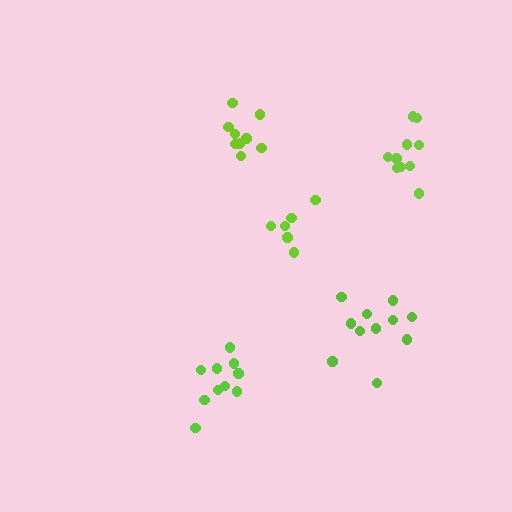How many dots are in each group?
Group 1: 11 dots, Group 2: 6 dots, Group 3: 10 dots, Group 4: 9 dots, Group 5: 10 dots (46 total).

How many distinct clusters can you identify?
There are 5 distinct clusters.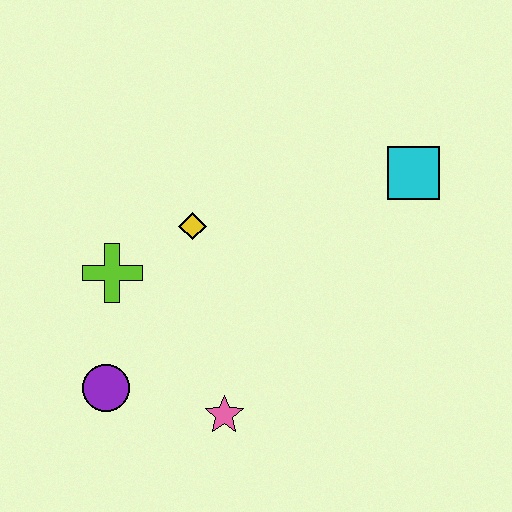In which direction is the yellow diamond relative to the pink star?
The yellow diamond is above the pink star.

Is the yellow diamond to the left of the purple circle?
No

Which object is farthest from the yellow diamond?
The cyan square is farthest from the yellow diamond.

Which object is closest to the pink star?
The purple circle is closest to the pink star.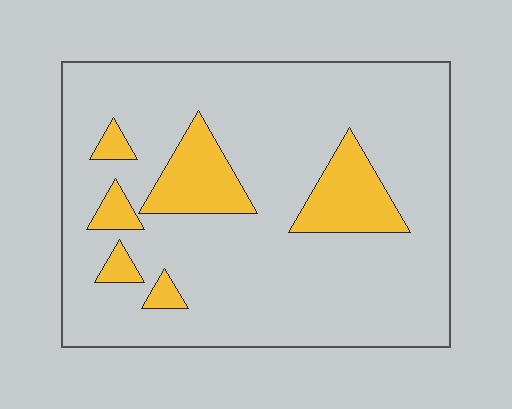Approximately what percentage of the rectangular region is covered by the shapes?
Approximately 15%.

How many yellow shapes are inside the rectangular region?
6.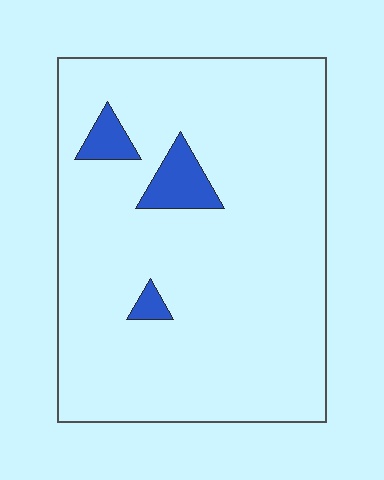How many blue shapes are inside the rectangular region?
3.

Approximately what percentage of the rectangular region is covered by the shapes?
Approximately 5%.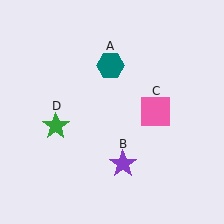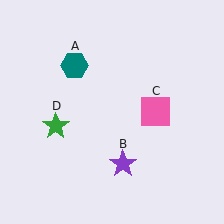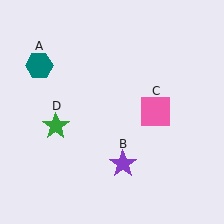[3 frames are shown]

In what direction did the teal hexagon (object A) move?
The teal hexagon (object A) moved left.